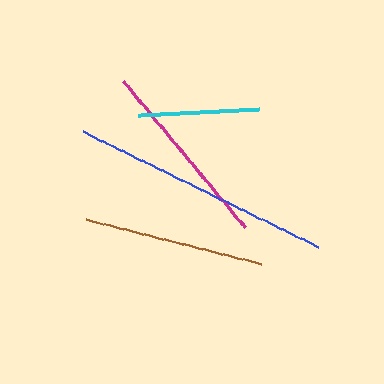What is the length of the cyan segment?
The cyan segment is approximately 121 pixels long.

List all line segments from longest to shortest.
From longest to shortest: blue, magenta, brown, cyan.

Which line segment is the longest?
The blue line is the longest at approximately 262 pixels.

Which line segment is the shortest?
The cyan line is the shortest at approximately 121 pixels.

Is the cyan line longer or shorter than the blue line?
The blue line is longer than the cyan line.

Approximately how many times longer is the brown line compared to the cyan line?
The brown line is approximately 1.5 times the length of the cyan line.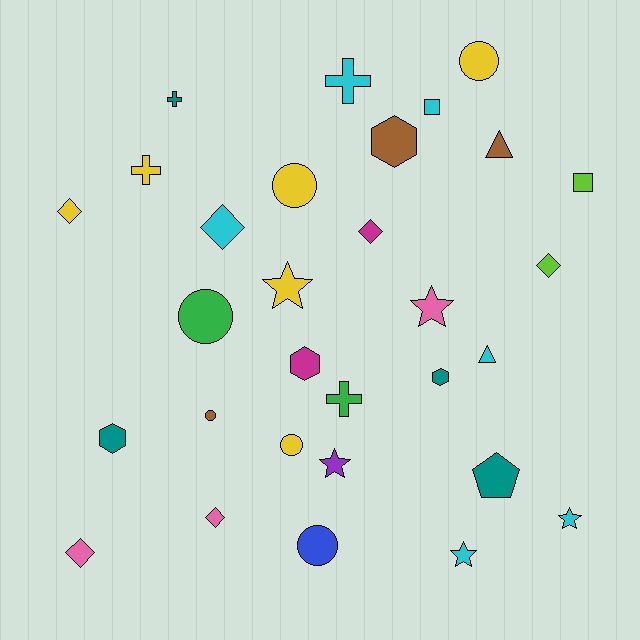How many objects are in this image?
There are 30 objects.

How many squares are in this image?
There are 2 squares.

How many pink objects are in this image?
There are 3 pink objects.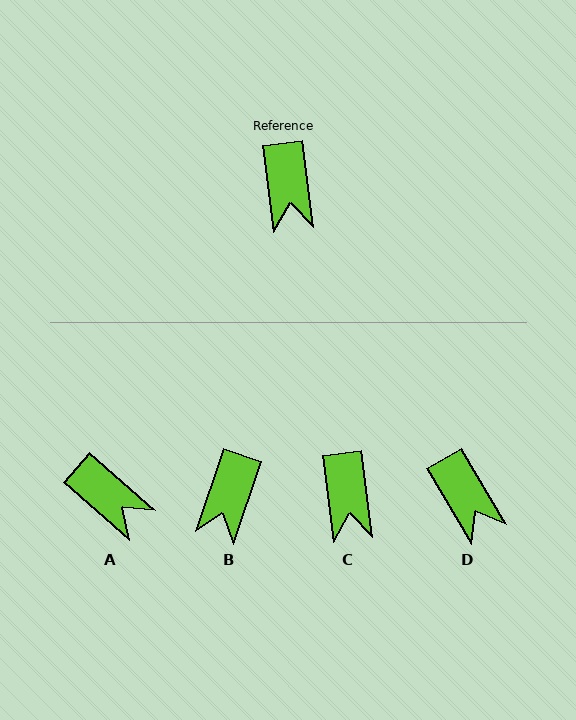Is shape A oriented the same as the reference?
No, it is off by about 42 degrees.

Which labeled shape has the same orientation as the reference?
C.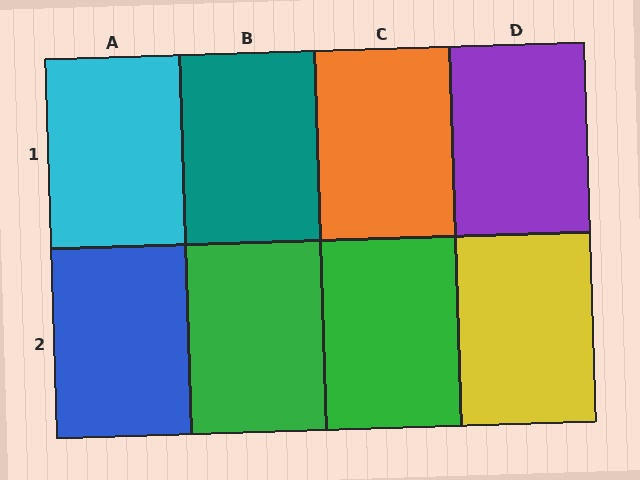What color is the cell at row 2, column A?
Blue.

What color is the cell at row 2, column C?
Green.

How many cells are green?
2 cells are green.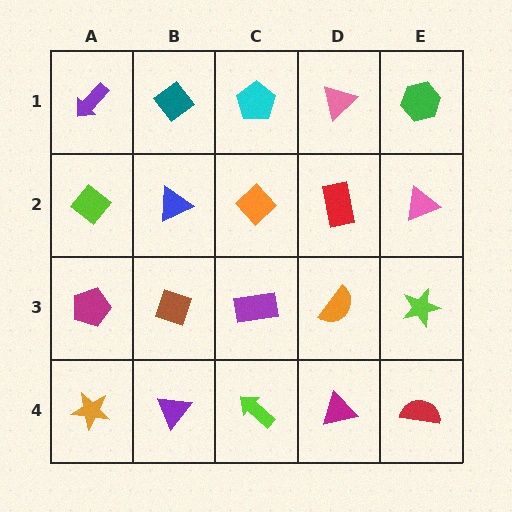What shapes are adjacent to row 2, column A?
A purple arrow (row 1, column A), a magenta pentagon (row 3, column A), a blue triangle (row 2, column B).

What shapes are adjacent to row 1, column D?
A red rectangle (row 2, column D), a cyan pentagon (row 1, column C), a green hexagon (row 1, column E).